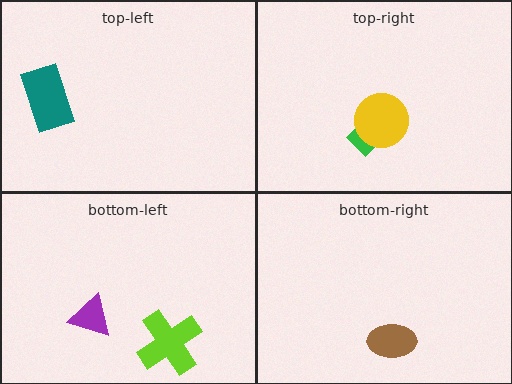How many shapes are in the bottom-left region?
2.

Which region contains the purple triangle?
The bottom-left region.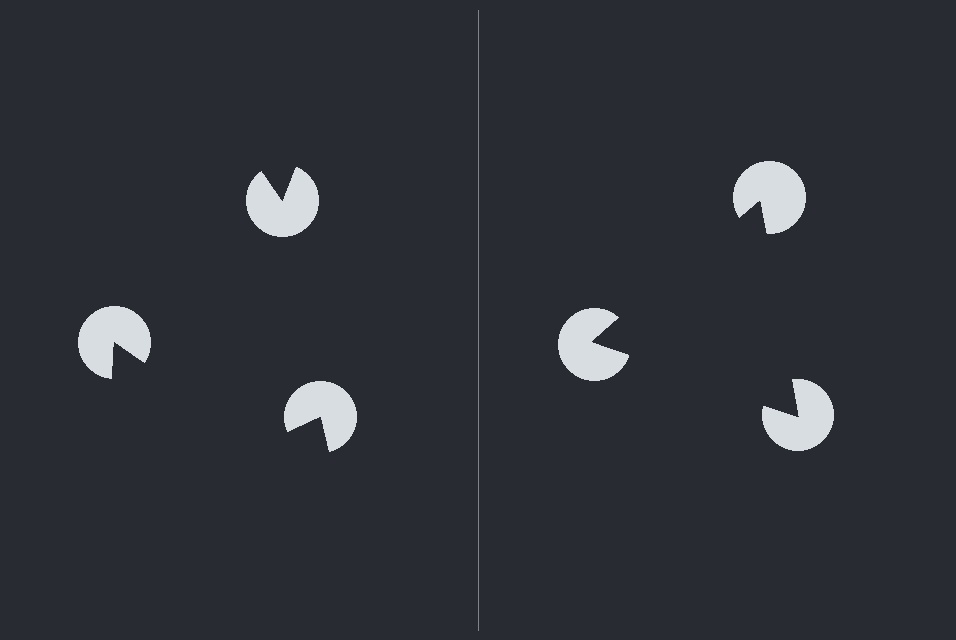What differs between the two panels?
The pac-man discs are positioned identically on both sides; only the wedge orientations differ. On the right they align to a triangle; on the left they are misaligned.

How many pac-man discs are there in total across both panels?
6 — 3 on each side.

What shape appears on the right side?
An illusory triangle.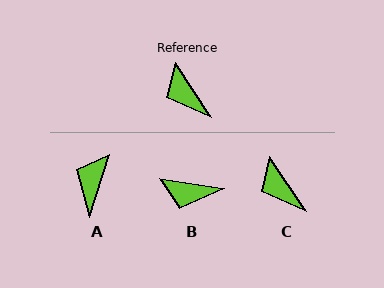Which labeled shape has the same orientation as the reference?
C.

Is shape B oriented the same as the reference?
No, it is off by about 48 degrees.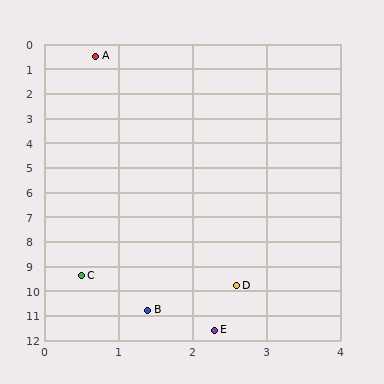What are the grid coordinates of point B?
Point B is at approximately (1.4, 10.8).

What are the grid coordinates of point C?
Point C is at approximately (0.5, 9.4).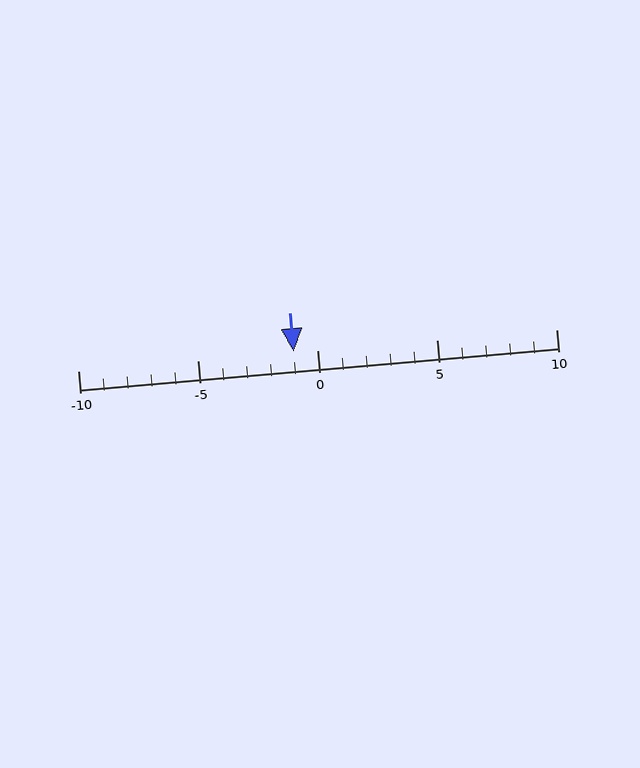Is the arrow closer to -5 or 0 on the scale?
The arrow is closer to 0.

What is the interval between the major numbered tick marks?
The major tick marks are spaced 5 units apart.